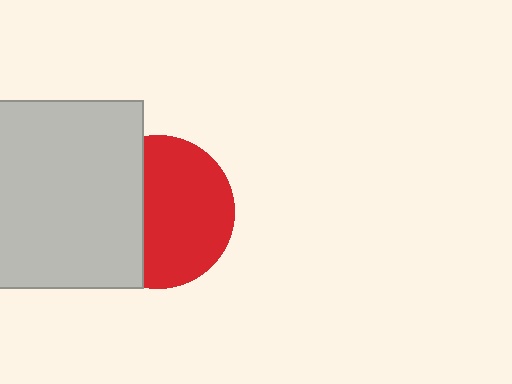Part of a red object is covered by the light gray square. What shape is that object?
It is a circle.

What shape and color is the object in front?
The object in front is a light gray square.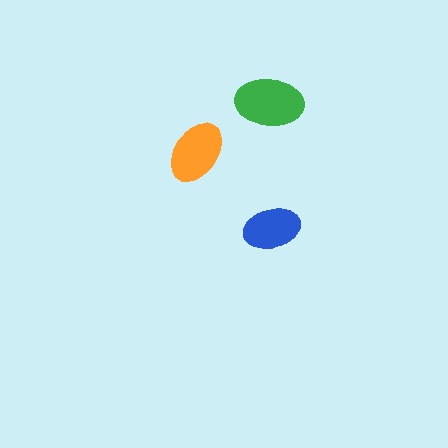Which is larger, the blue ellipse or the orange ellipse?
The orange one.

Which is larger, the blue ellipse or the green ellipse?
The green one.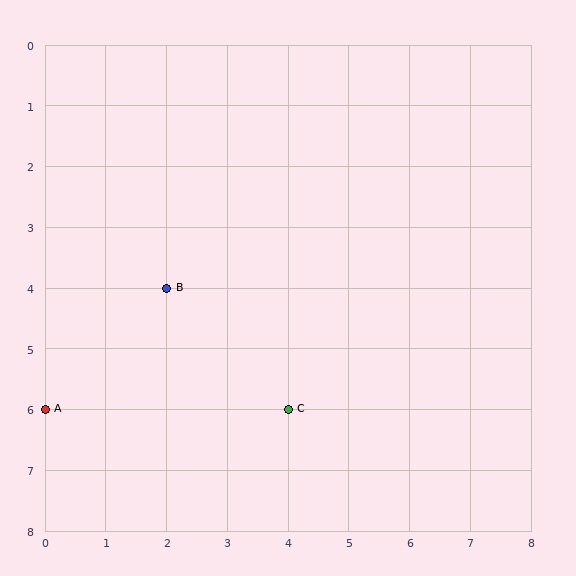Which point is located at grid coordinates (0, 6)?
Point A is at (0, 6).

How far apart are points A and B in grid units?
Points A and B are 2 columns and 2 rows apart (about 2.8 grid units diagonally).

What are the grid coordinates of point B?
Point B is at grid coordinates (2, 4).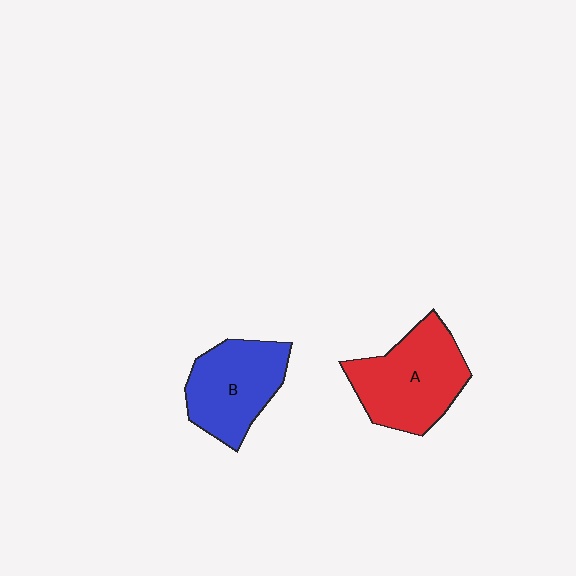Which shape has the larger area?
Shape A (red).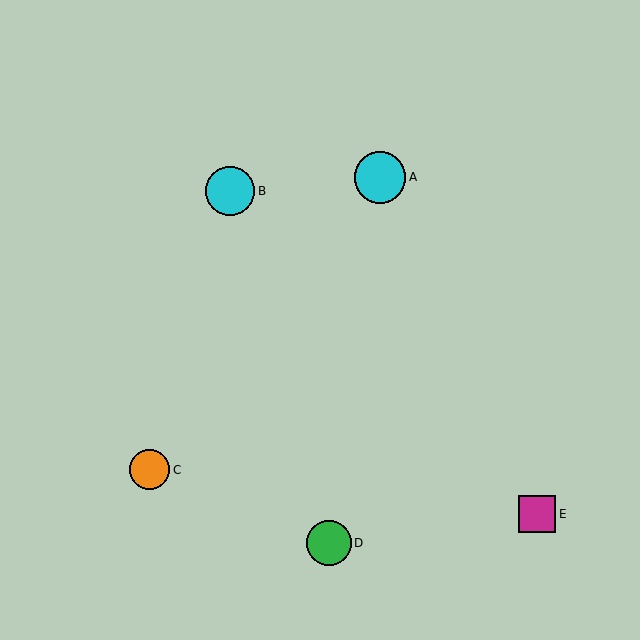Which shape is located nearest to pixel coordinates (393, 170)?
The cyan circle (labeled A) at (380, 177) is nearest to that location.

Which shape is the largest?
The cyan circle (labeled A) is the largest.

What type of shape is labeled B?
Shape B is a cyan circle.